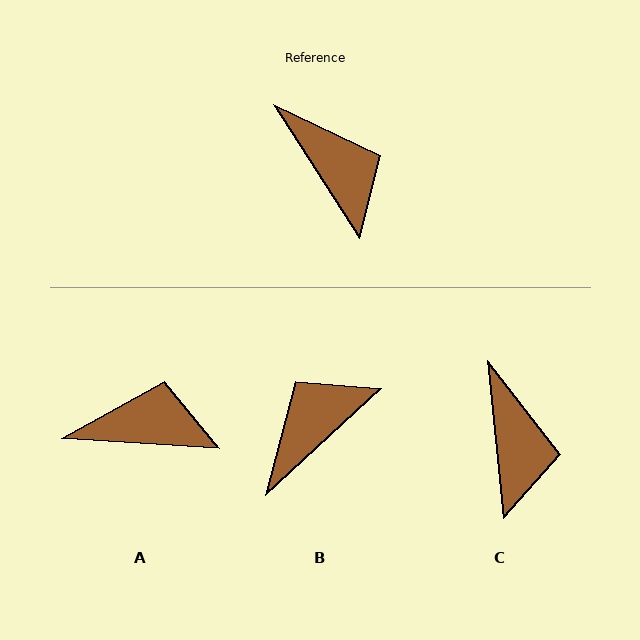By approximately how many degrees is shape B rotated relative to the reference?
Approximately 100 degrees counter-clockwise.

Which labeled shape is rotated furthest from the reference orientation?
B, about 100 degrees away.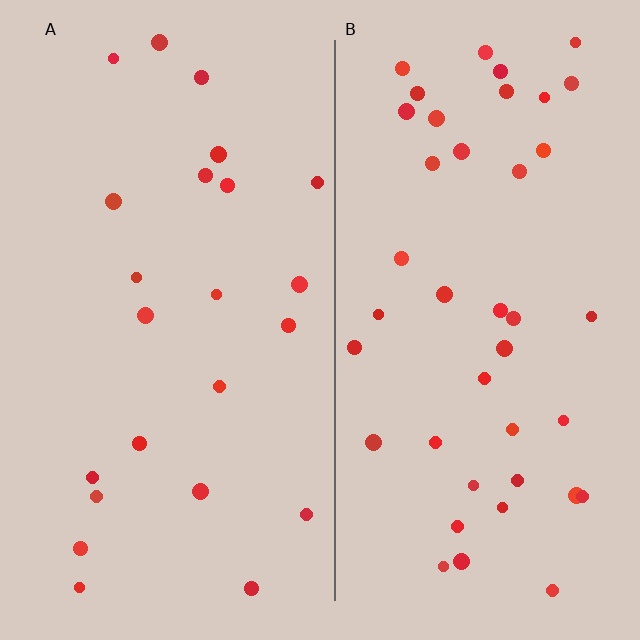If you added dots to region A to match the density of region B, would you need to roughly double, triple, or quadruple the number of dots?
Approximately double.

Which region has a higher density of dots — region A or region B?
B (the right).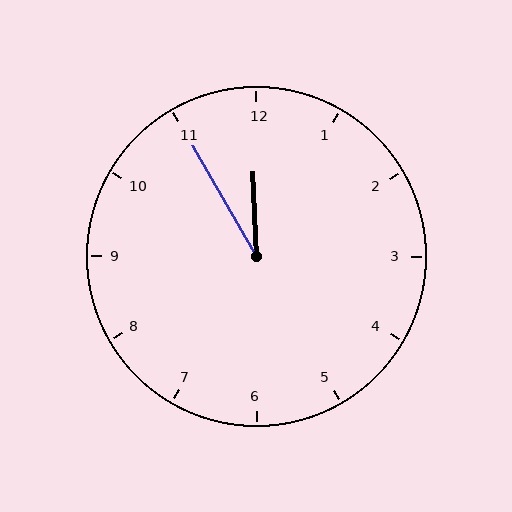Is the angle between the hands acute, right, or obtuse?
It is acute.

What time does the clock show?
11:55.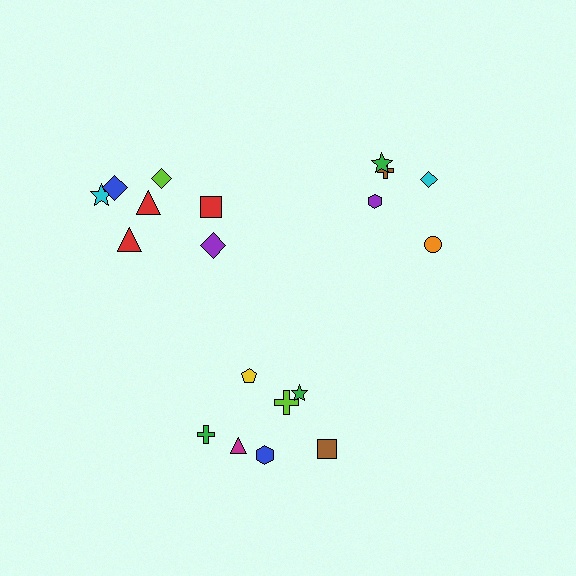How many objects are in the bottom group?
There are 7 objects.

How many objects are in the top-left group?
There are 7 objects.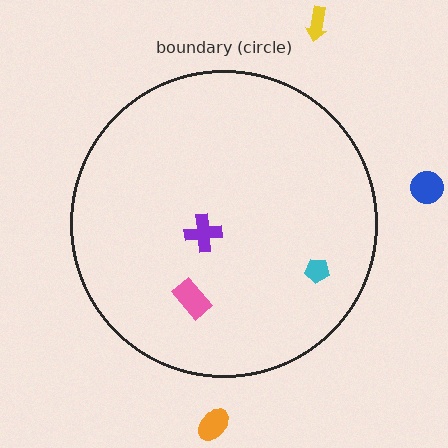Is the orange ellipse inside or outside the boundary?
Outside.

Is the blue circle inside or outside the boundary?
Outside.